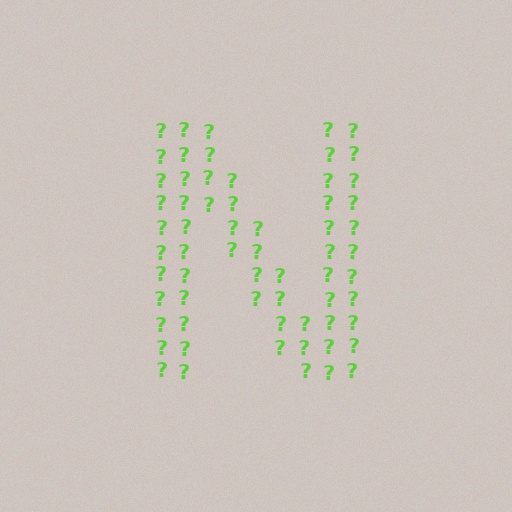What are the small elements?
The small elements are question marks.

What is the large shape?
The large shape is the letter N.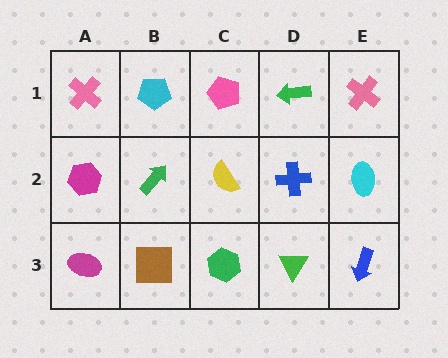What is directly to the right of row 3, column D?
A blue arrow.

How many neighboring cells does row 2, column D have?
4.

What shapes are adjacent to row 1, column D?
A blue cross (row 2, column D), a pink pentagon (row 1, column C), a pink cross (row 1, column E).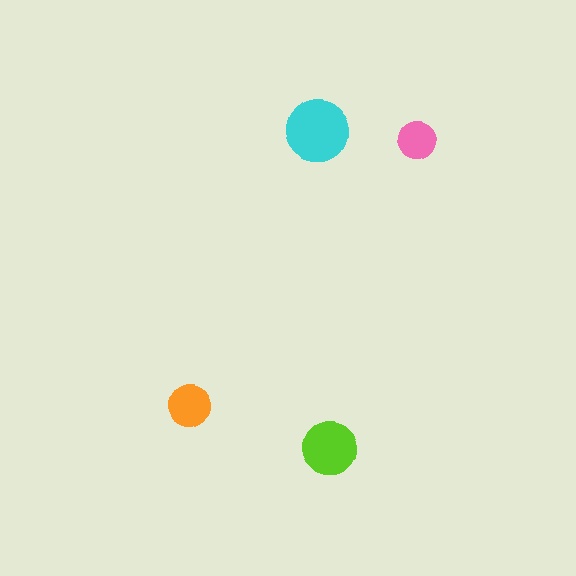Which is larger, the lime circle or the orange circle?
The lime one.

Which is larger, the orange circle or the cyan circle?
The cyan one.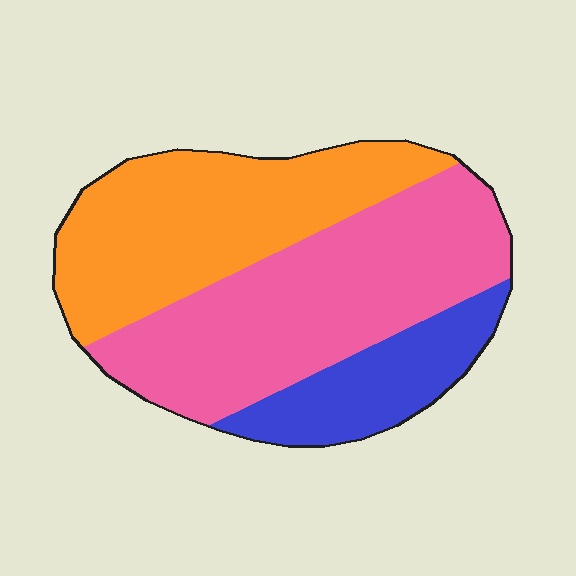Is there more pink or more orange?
Pink.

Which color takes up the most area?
Pink, at roughly 45%.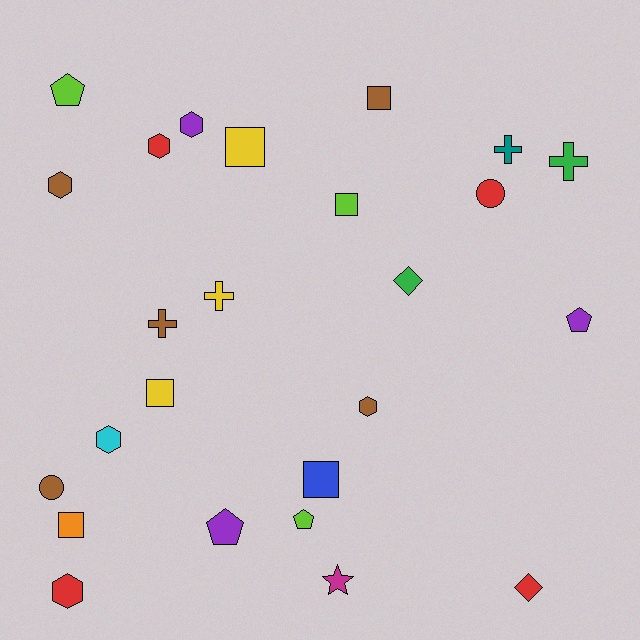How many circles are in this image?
There are 2 circles.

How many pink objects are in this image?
There are no pink objects.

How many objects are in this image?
There are 25 objects.